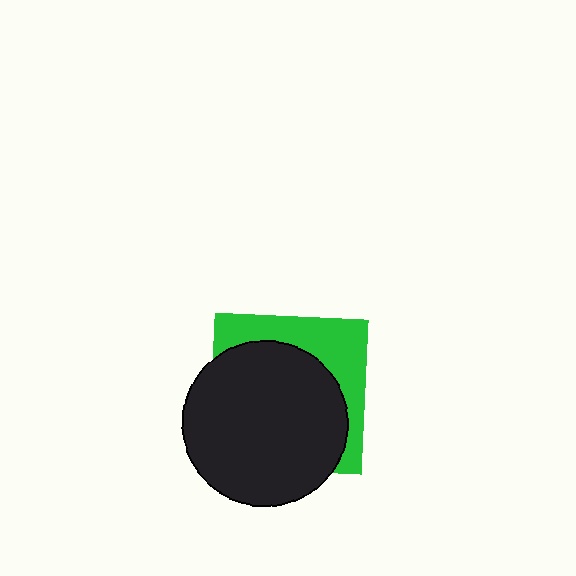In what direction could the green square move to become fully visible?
The green square could move toward the upper-right. That would shift it out from behind the black circle entirely.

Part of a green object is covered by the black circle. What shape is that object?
It is a square.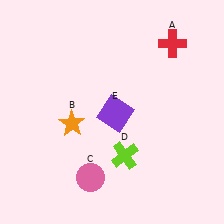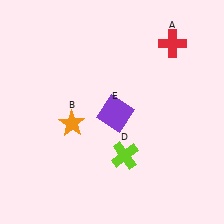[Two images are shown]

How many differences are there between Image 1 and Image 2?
There is 1 difference between the two images.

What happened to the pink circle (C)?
The pink circle (C) was removed in Image 2. It was in the bottom-left area of Image 1.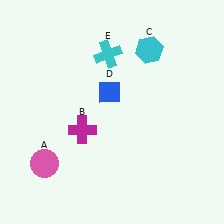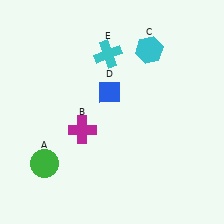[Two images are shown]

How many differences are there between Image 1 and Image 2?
There is 1 difference between the two images.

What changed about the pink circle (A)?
In Image 1, A is pink. In Image 2, it changed to green.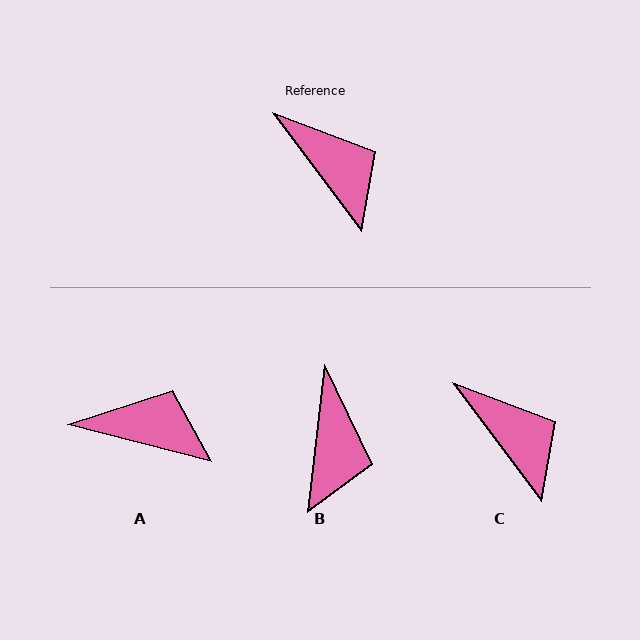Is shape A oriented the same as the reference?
No, it is off by about 39 degrees.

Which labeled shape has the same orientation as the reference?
C.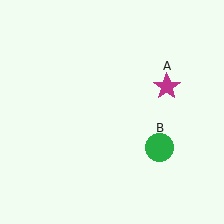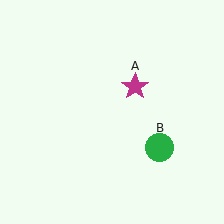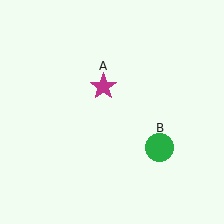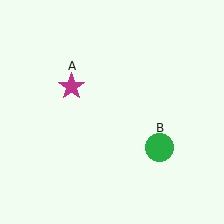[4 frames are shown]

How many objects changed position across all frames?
1 object changed position: magenta star (object A).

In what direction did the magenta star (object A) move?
The magenta star (object A) moved left.